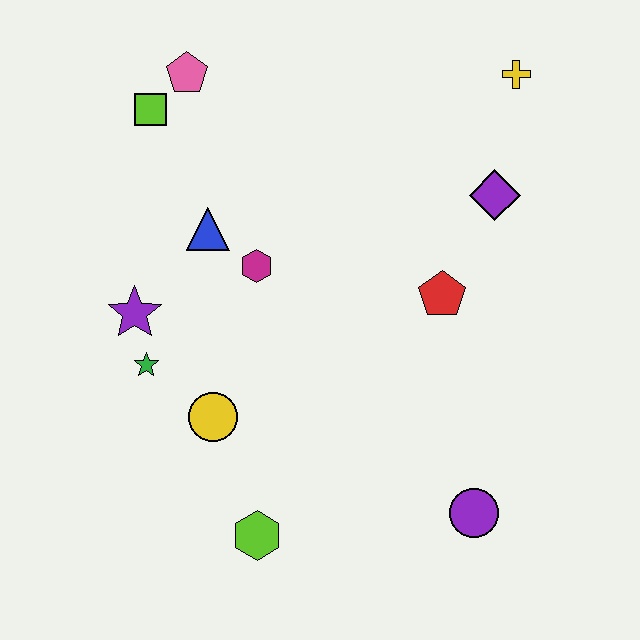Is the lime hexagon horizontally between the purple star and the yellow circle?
No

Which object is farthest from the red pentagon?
The lime square is farthest from the red pentagon.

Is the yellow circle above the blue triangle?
No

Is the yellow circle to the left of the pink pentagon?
No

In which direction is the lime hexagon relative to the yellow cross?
The lime hexagon is below the yellow cross.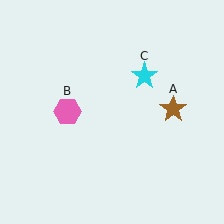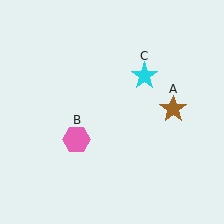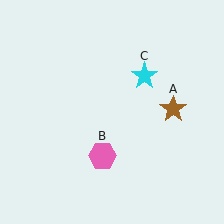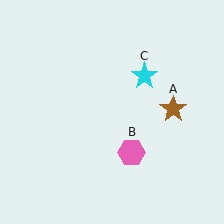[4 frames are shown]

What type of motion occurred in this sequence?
The pink hexagon (object B) rotated counterclockwise around the center of the scene.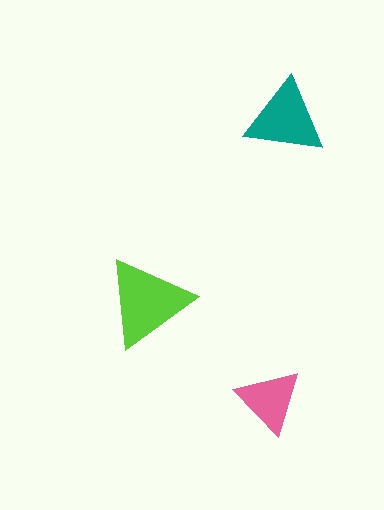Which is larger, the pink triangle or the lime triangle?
The lime one.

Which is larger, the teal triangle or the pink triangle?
The teal one.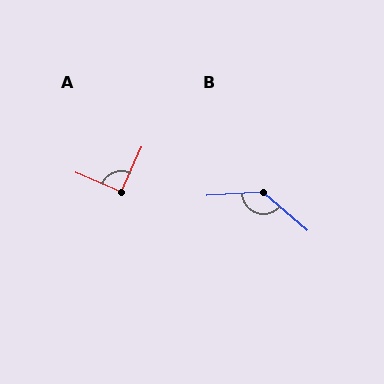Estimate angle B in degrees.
Approximately 135 degrees.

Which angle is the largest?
B, at approximately 135 degrees.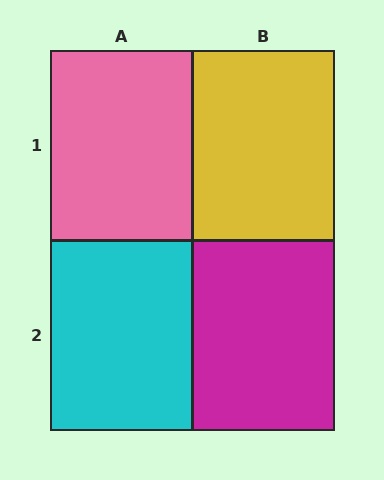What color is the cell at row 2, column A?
Cyan.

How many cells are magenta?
1 cell is magenta.